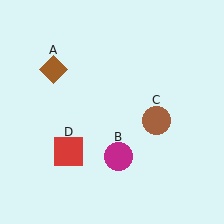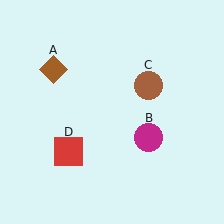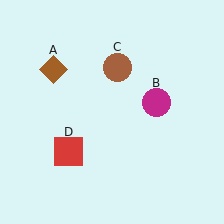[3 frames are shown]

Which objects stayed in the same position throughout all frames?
Brown diamond (object A) and red square (object D) remained stationary.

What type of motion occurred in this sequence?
The magenta circle (object B), brown circle (object C) rotated counterclockwise around the center of the scene.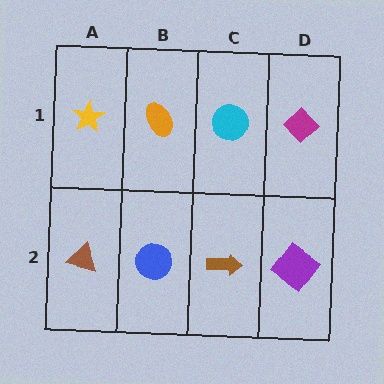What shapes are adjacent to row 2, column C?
A cyan circle (row 1, column C), a blue circle (row 2, column B), a purple diamond (row 2, column D).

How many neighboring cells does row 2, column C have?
3.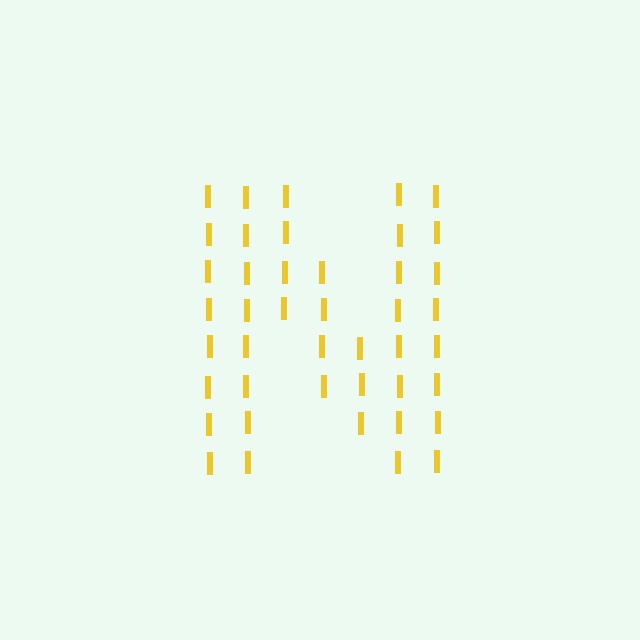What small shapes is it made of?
It is made of small letter I's.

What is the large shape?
The large shape is the letter N.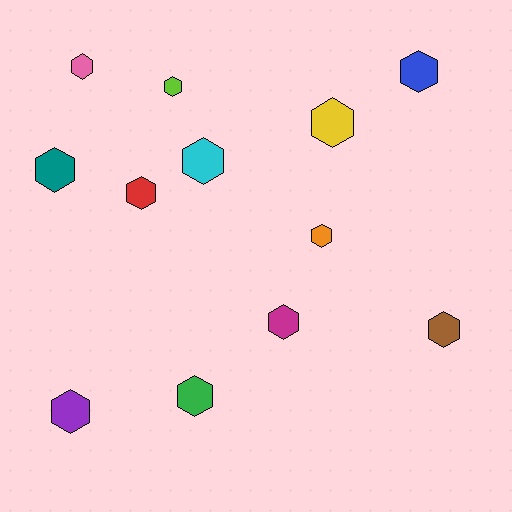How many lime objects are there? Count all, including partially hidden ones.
There is 1 lime object.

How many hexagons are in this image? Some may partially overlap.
There are 12 hexagons.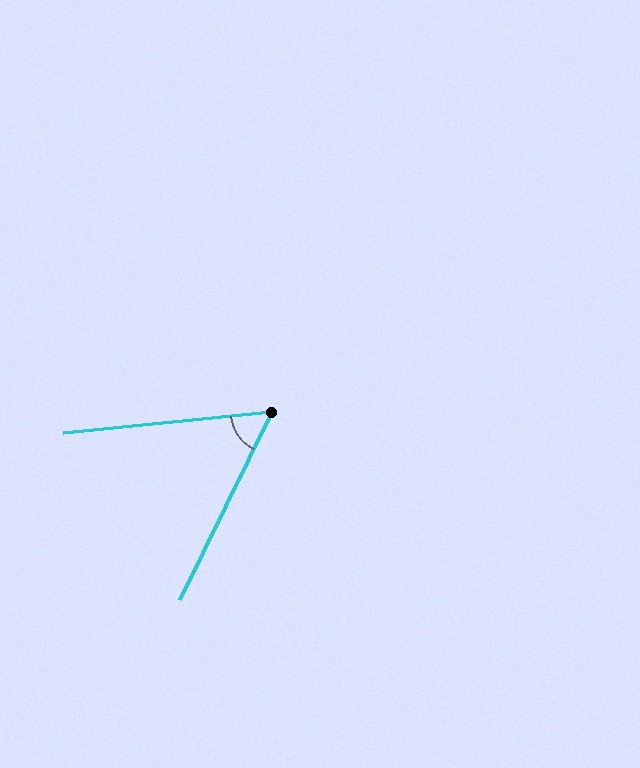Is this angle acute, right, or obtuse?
It is acute.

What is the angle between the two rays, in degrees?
Approximately 58 degrees.